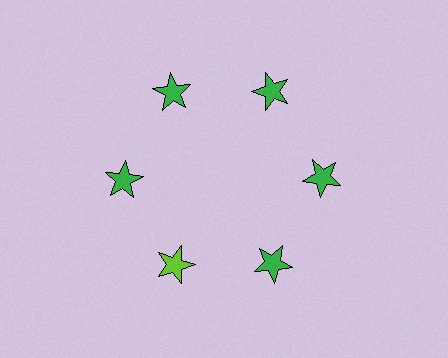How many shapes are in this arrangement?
There are 6 shapes arranged in a ring pattern.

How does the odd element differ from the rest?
It has a different color: lime instead of green.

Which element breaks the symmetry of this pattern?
The lime star at roughly the 7 o'clock position breaks the symmetry. All other shapes are green stars.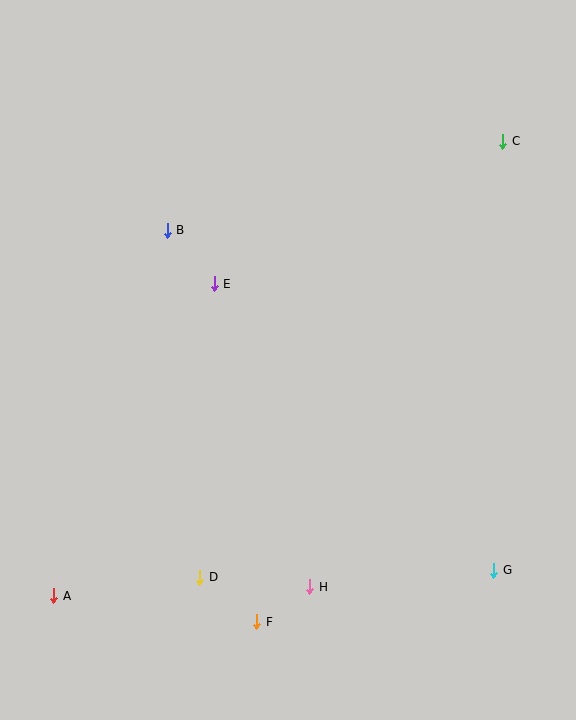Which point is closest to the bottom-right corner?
Point G is closest to the bottom-right corner.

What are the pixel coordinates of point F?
Point F is at (257, 622).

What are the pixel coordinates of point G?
Point G is at (494, 570).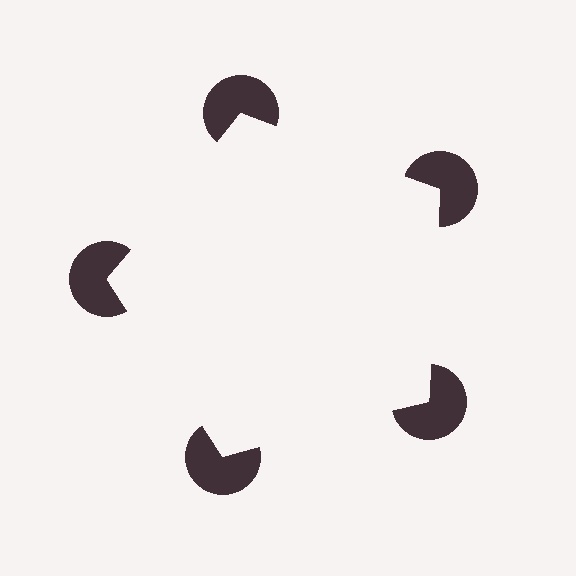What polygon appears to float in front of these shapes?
An illusory pentagon — its edges are inferred from the aligned wedge cuts in the pac-man discs, not physically drawn.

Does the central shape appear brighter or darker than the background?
It typically appears slightly brighter than the background, even though no actual brightness change is drawn.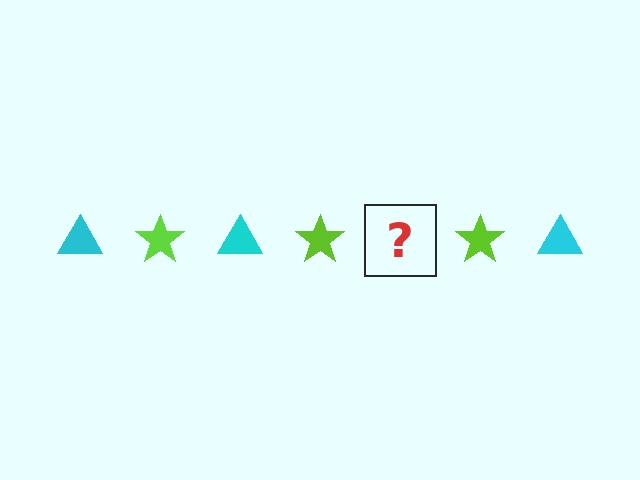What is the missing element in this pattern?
The missing element is a cyan triangle.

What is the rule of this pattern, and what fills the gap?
The rule is that the pattern alternates between cyan triangle and lime star. The gap should be filled with a cyan triangle.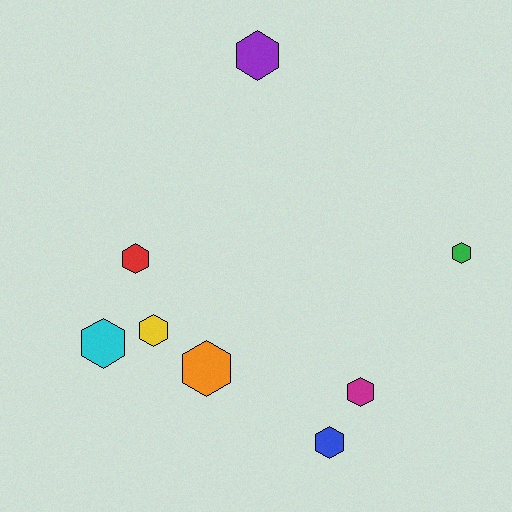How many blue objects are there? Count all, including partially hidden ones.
There is 1 blue object.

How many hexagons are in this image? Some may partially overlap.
There are 8 hexagons.